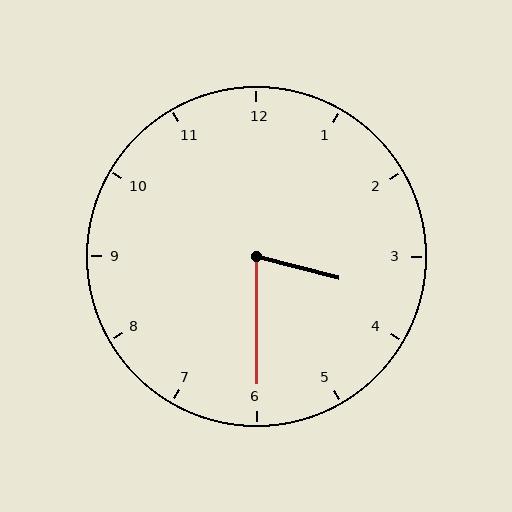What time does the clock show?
3:30.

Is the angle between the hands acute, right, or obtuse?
It is acute.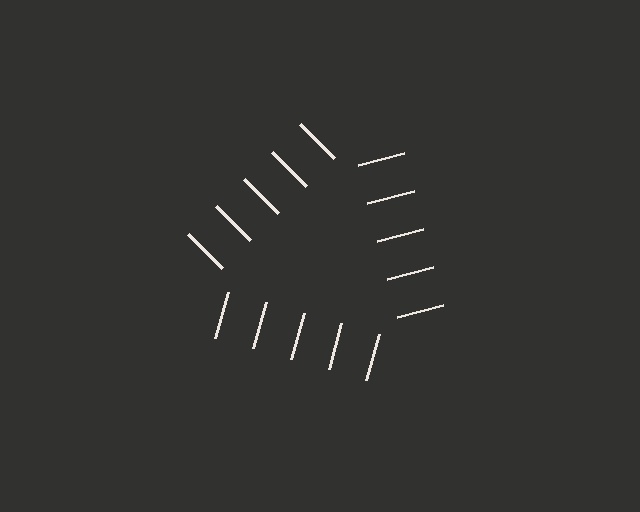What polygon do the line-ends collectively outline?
An illusory triangle — the line segments terminate on its edges but no continuous stroke is drawn.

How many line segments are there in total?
15 — 5 along each of the 3 edges.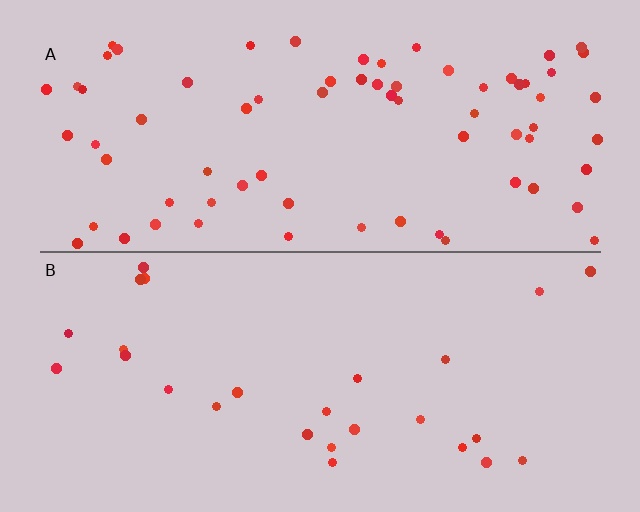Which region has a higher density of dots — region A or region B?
A (the top).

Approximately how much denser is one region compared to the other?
Approximately 2.7× — region A over region B.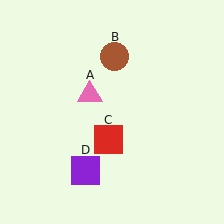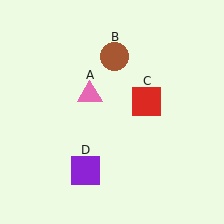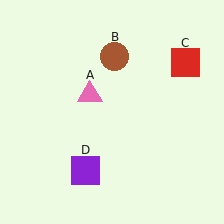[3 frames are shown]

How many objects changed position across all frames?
1 object changed position: red square (object C).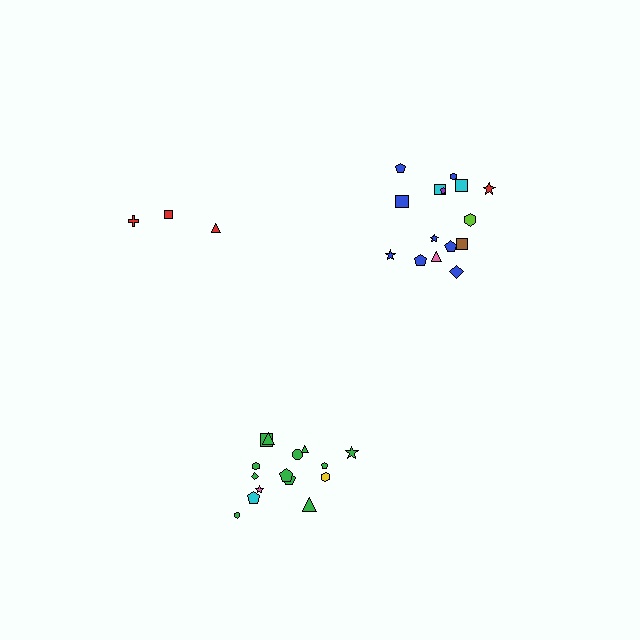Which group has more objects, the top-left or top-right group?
The top-right group.